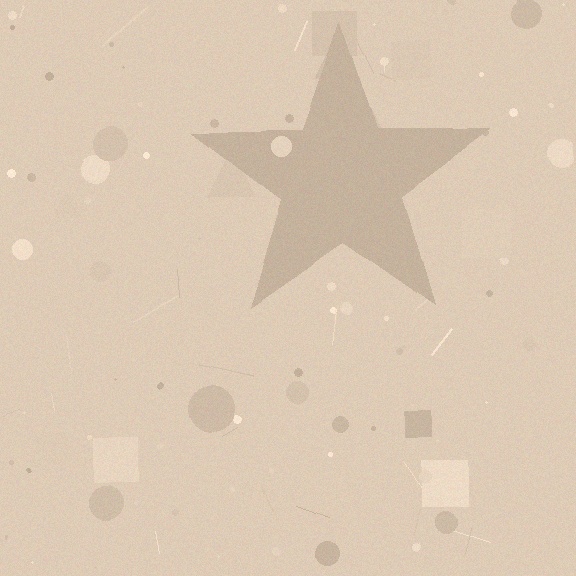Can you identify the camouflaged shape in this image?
The camouflaged shape is a star.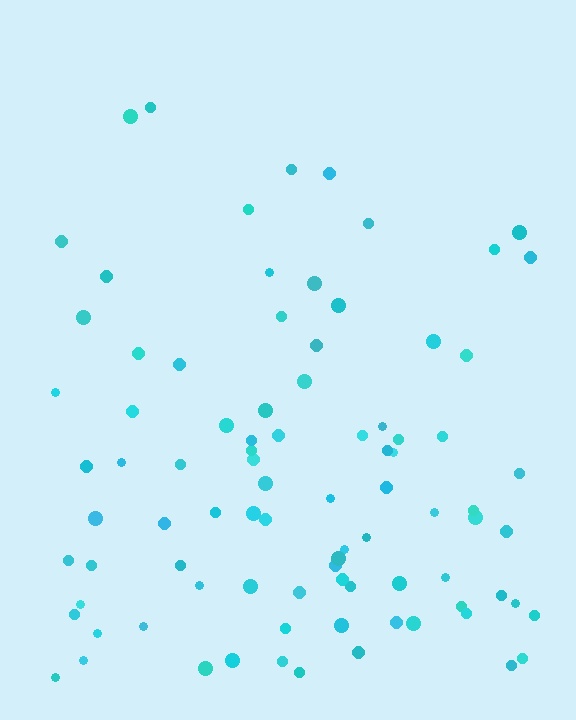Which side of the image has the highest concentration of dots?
The bottom.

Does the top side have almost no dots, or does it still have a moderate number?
Still a moderate number, just noticeably fewer than the bottom.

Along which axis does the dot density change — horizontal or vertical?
Vertical.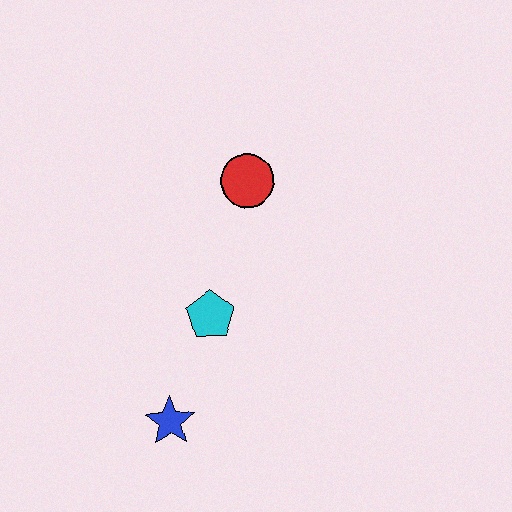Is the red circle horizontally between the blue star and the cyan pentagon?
No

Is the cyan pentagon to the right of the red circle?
No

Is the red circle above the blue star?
Yes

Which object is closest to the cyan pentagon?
The blue star is closest to the cyan pentagon.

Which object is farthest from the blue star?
The red circle is farthest from the blue star.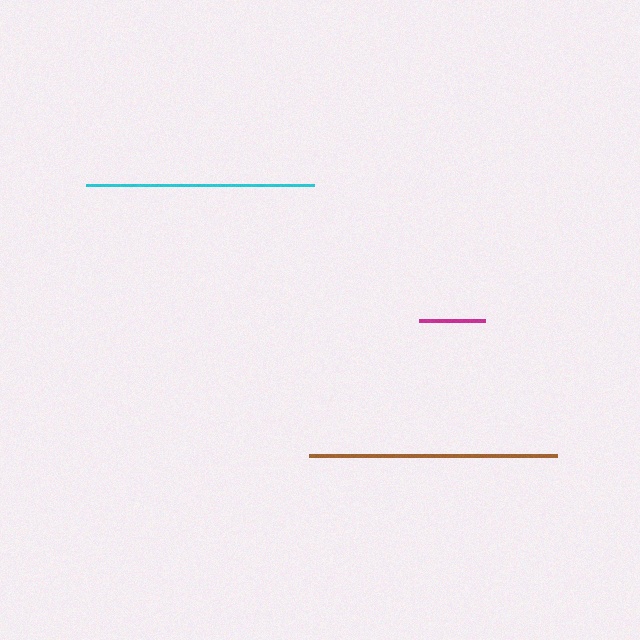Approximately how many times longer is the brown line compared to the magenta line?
The brown line is approximately 3.7 times the length of the magenta line.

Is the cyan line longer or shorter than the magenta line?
The cyan line is longer than the magenta line.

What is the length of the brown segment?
The brown segment is approximately 249 pixels long.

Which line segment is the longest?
The brown line is the longest at approximately 249 pixels.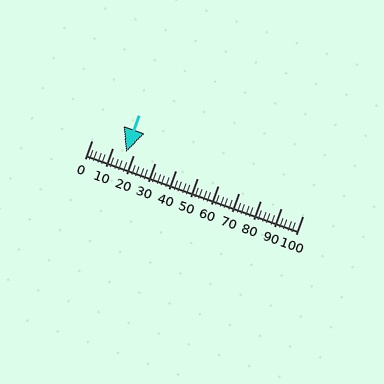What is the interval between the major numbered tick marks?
The major tick marks are spaced 10 units apart.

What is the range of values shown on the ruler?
The ruler shows values from 0 to 100.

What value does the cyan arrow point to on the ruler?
The cyan arrow points to approximately 16.